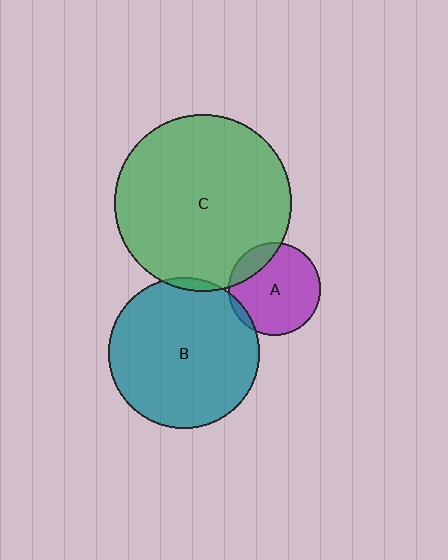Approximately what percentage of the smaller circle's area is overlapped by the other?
Approximately 15%.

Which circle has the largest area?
Circle C (green).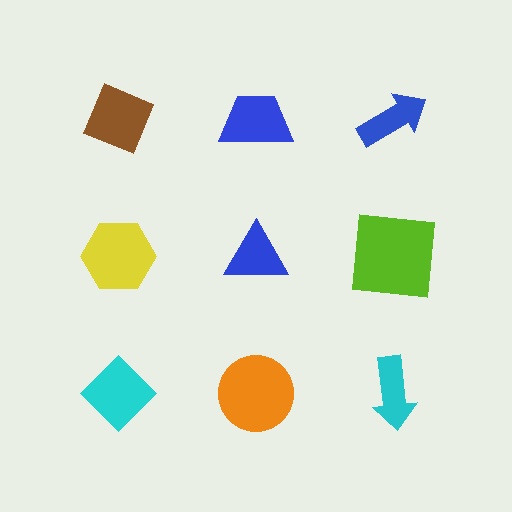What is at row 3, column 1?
A cyan diamond.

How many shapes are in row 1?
3 shapes.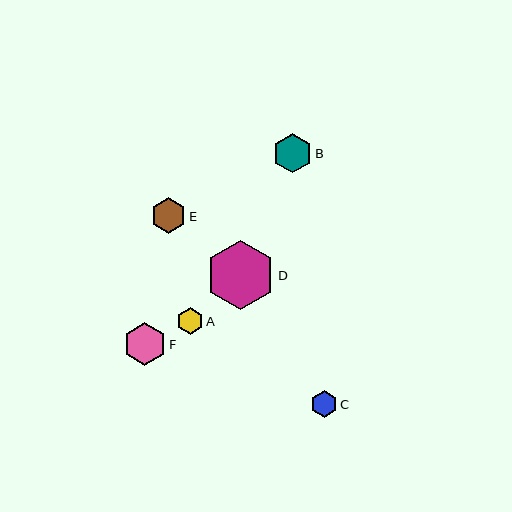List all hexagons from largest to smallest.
From largest to smallest: D, F, B, E, C, A.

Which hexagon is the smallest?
Hexagon A is the smallest with a size of approximately 26 pixels.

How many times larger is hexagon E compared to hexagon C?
Hexagon E is approximately 1.3 times the size of hexagon C.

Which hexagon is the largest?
Hexagon D is the largest with a size of approximately 69 pixels.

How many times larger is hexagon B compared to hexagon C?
Hexagon B is approximately 1.5 times the size of hexagon C.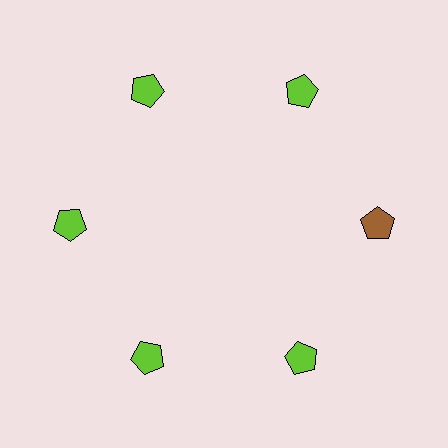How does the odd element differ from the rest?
It has a different color: brown instead of lime.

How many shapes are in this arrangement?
There are 6 shapes arranged in a ring pattern.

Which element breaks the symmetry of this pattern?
The brown pentagon at roughly the 3 o'clock position breaks the symmetry. All other shapes are lime pentagons.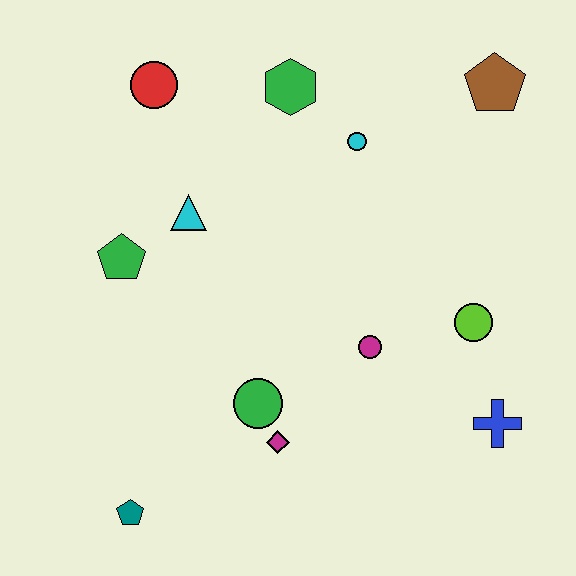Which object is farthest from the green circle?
The brown pentagon is farthest from the green circle.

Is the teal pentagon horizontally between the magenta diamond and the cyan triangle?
No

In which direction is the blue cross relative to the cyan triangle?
The blue cross is to the right of the cyan triangle.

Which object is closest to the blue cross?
The lime circle is closest to the blue cross.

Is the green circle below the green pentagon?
Yes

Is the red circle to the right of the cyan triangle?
No